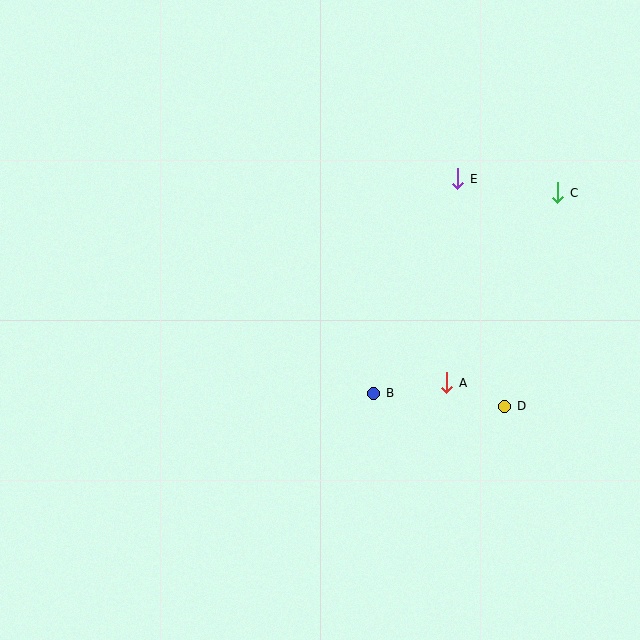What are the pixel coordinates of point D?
Point D is at (505, 406).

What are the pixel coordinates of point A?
Point A is at (447, 383).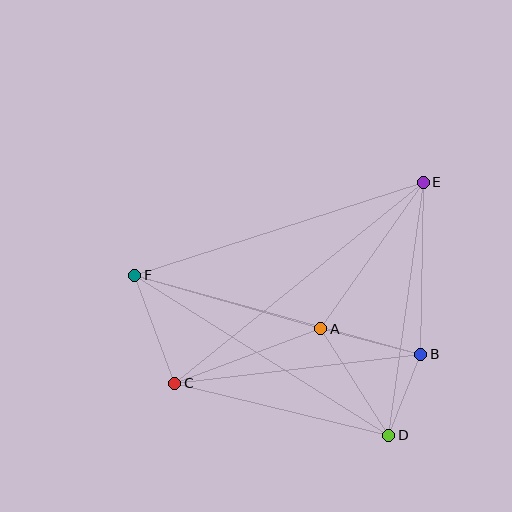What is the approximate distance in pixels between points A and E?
The distance between A and E is approximately 179 pixels.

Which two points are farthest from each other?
Points C and E are farthest from each other.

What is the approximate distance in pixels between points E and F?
The distance between E and F is approximately 303 pixels.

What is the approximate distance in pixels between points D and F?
The distance between D and F is approximately 300 pixels.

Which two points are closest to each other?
Points B and D are closest to each other.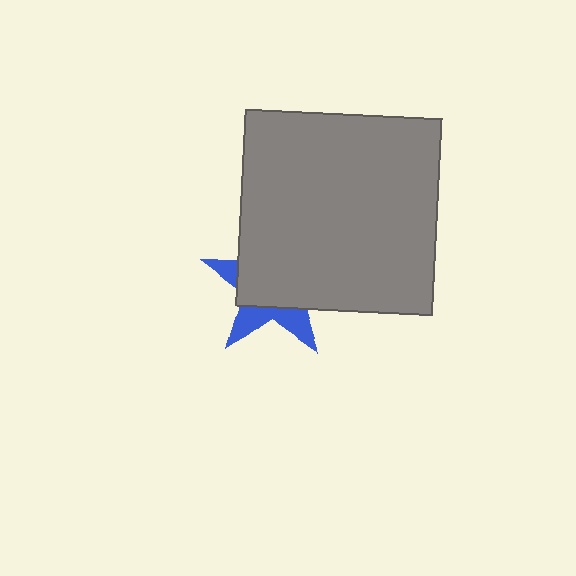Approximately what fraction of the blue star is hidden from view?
Roughly 67% of the blue star is hidden behind the gray square.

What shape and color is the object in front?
The object in front is a gray square.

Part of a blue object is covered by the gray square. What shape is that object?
It is a star.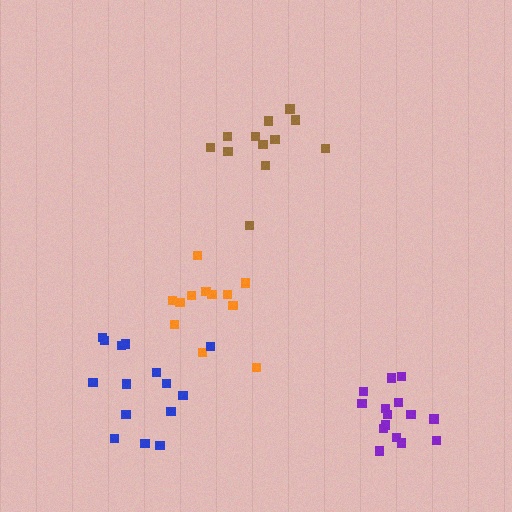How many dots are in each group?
Group 1: 12 dots, Group 2: 12 dots, Group 3: 15 dots, Group 4: 15 dots (54 total).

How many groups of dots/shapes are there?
There are 4 groups.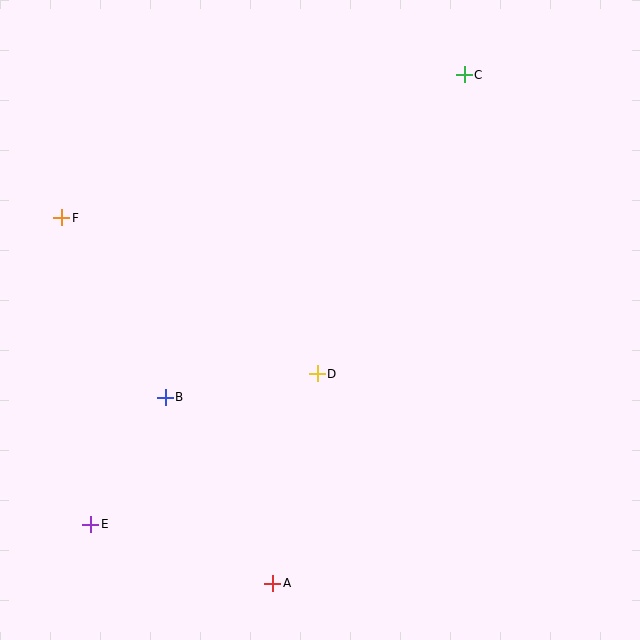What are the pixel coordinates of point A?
Point A is at (273, 583).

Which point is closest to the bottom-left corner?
Point E is closest to the bottom-left corner.